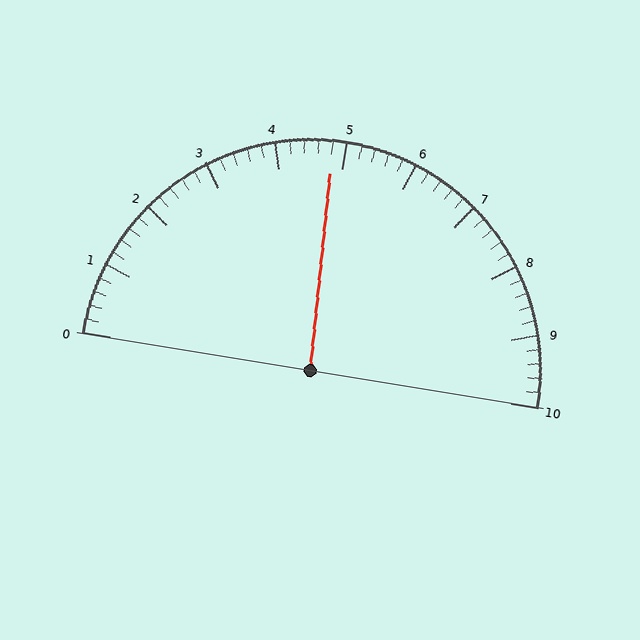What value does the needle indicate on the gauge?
The needle indicates approximately 4.8.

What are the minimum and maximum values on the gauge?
The gauge ranges from 0 to 10.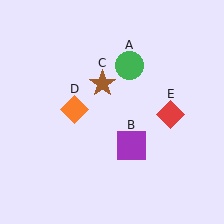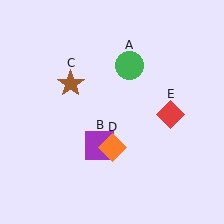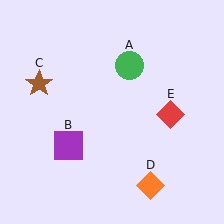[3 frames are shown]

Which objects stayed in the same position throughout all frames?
Green circle (object A) and red diamond (object E) remained stationary.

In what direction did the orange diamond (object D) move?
The orange diamond (object D) moved down and to the right.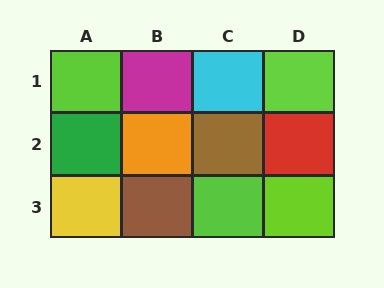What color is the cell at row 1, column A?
Lime.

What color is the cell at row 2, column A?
Green.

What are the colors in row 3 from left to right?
Yellow, brown, lime, lime.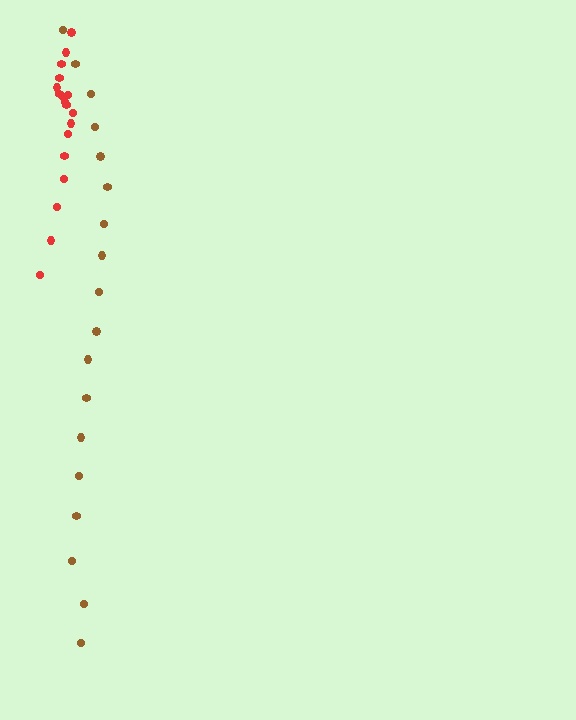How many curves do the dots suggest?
There are 2 distinct paths.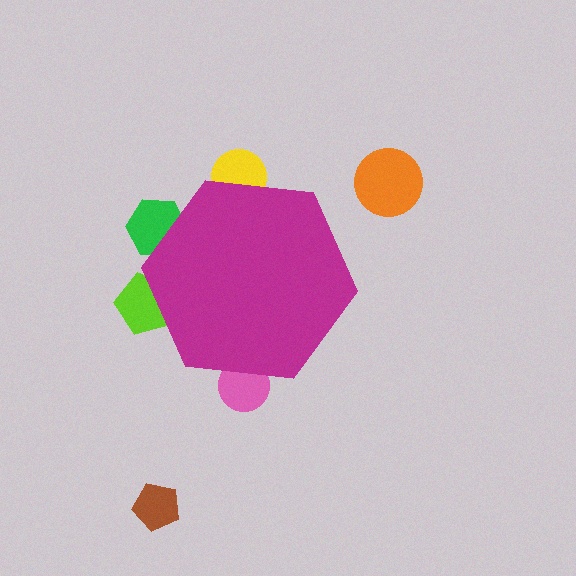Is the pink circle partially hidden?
Yes, the pink circle is partially hidden behind the magenta hexagon.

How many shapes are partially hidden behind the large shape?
4 shapes are partially hidden.